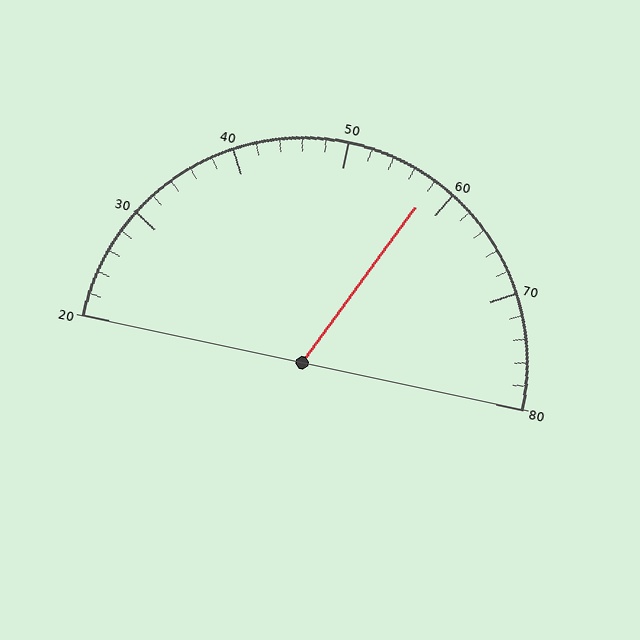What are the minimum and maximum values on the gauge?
The gauge ranges from 20 to 80.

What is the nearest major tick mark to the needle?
The nearest major tick mark is 60.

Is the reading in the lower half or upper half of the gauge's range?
The reading is in the upper half of the range (20 to 80).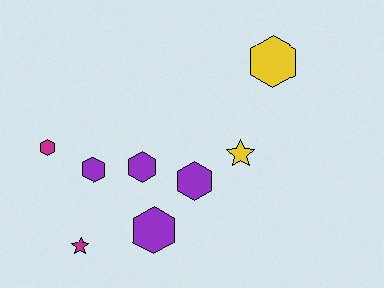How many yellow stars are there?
There is 1 yellow star.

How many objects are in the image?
There are 8 objects.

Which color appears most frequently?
Purple, with 4 objects.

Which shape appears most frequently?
Hexagon, with 6 objects.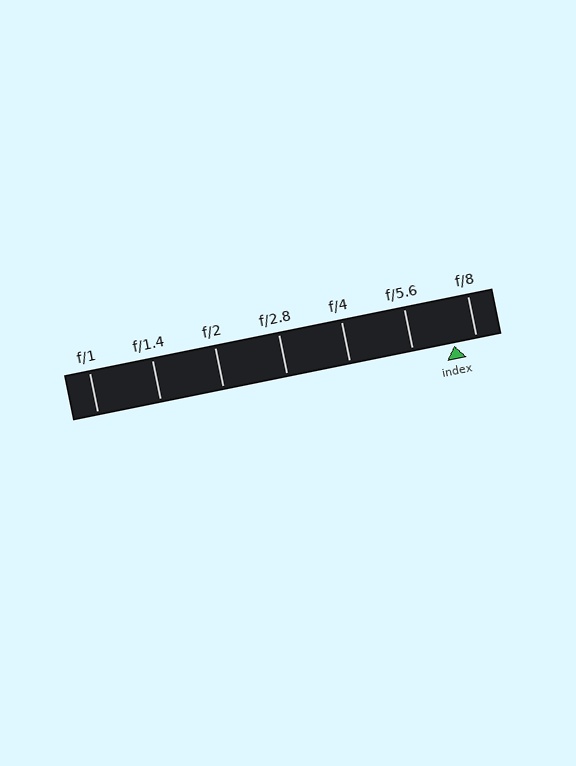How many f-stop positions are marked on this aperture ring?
There are 7 f-stop positions marked.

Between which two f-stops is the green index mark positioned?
The index mark is between f/5.6 and f/8.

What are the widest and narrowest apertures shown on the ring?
The widest aperture shown is f/1 and the narrowest is f/8.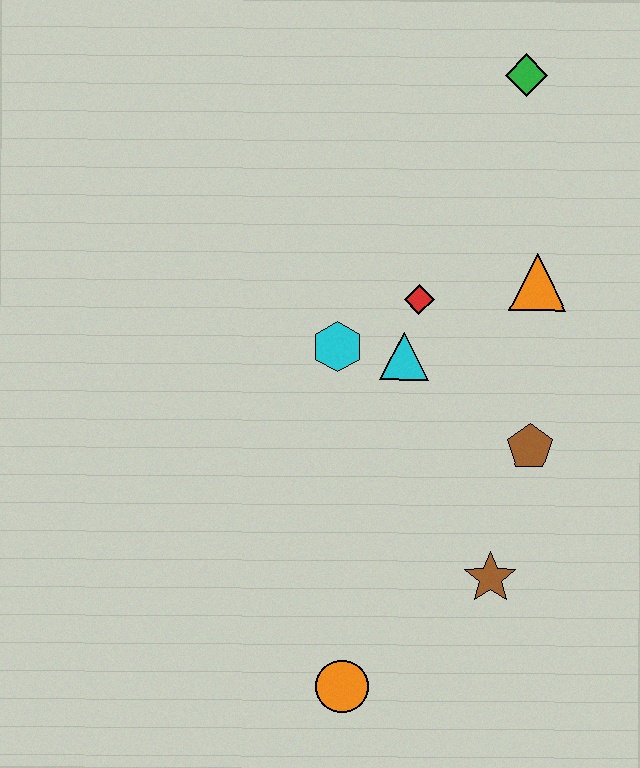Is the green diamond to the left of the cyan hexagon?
No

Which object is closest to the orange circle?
The brown star is closest to the orange circle.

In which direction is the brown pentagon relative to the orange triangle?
The brown pentagon is below the orange triangle.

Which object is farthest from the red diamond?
The orange circle is farthest from the red diamond.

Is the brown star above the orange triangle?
No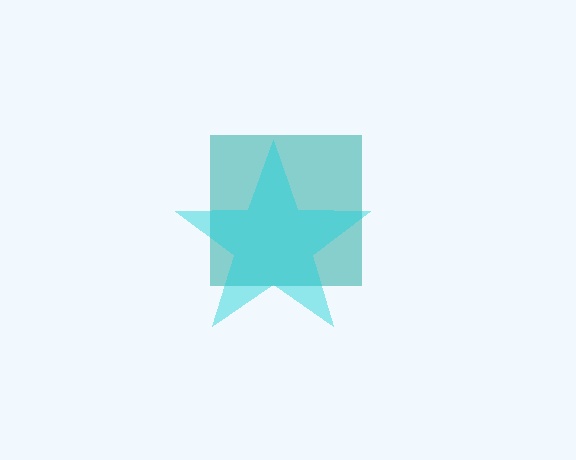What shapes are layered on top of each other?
The layered shapes are: a teal square, a cyan star.